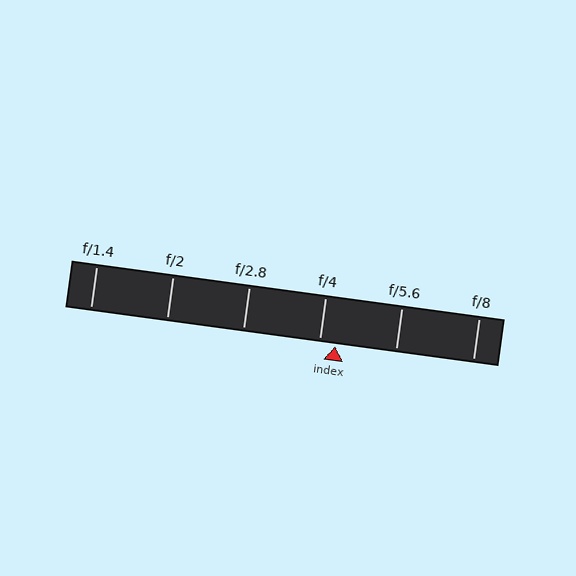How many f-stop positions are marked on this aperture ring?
There are 6 f-stop positions marked.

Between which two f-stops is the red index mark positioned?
The index mark is between f/4 and f/5.6.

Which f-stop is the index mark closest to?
The index mark is closest to f/4.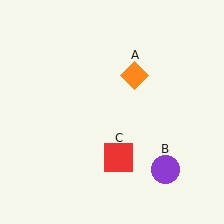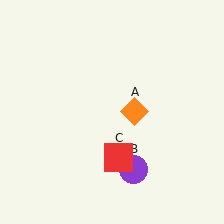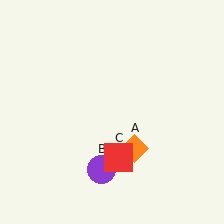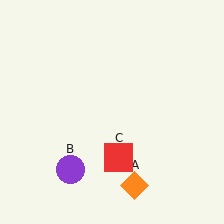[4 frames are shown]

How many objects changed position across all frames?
2 objects changed position: orange diamond (object A), purple circle (object B).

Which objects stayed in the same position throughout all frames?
Red square (object C) remained stationary.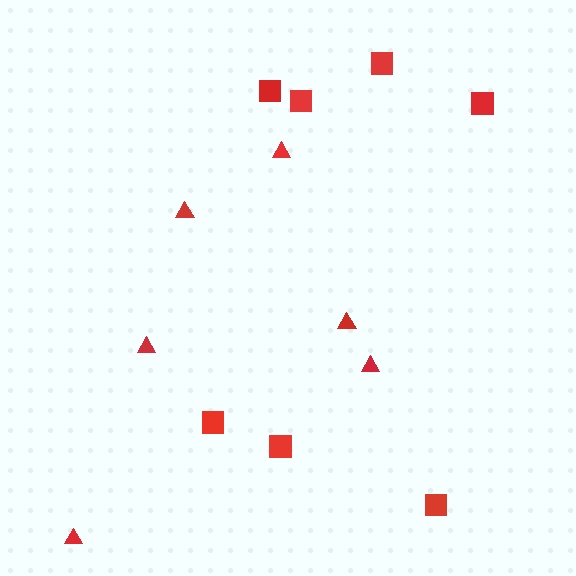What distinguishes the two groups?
There are 2 groups: one group of triangles (6) and one group of squares (7).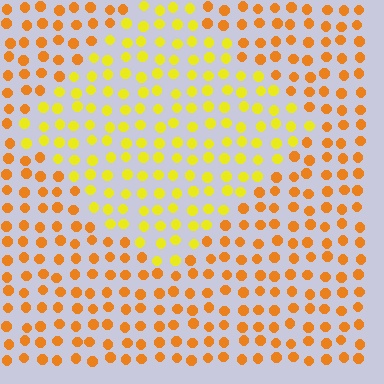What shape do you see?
I see a diamond.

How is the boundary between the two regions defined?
The boundary is defined purely by a slight shift in hue (about 31 degrees). Spacing, size, and orientation are identical on both sides.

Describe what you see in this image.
The image is filled with small orange elements in a uniform arrangement. A diamond-shaped region is visible where the elements are tinted to a slightly different hue, forming a subtle color boundary.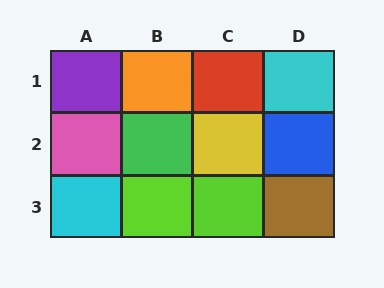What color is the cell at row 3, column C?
Lime.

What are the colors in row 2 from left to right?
Pink, green, yellow, blue.